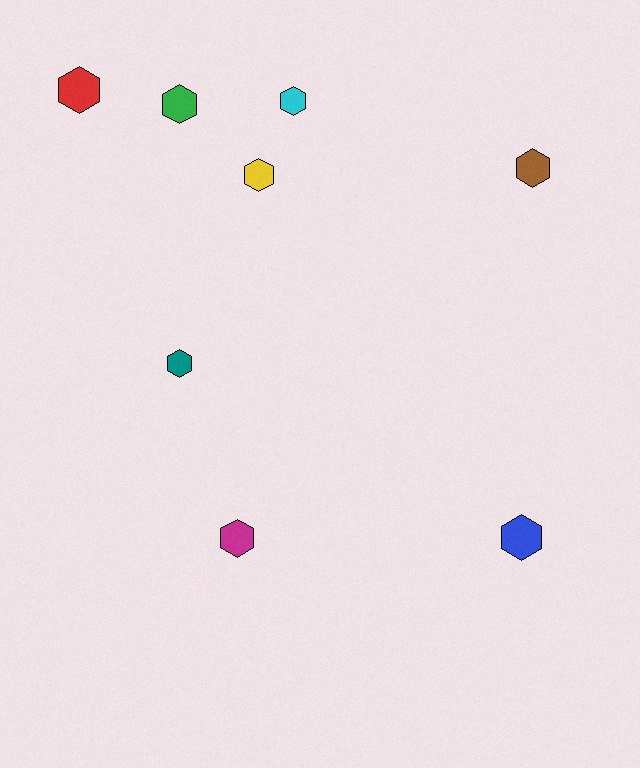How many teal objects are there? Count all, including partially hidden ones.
There is 1 teal object.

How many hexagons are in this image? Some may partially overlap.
There are 8 hexagons.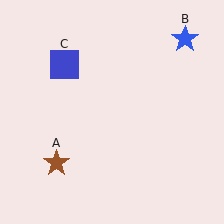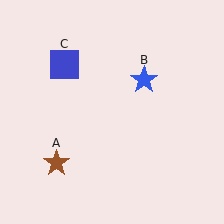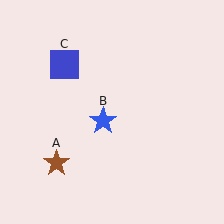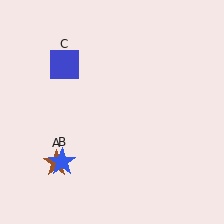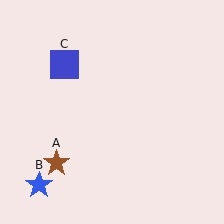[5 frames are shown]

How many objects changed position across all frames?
1 object changed position: blue star (object B).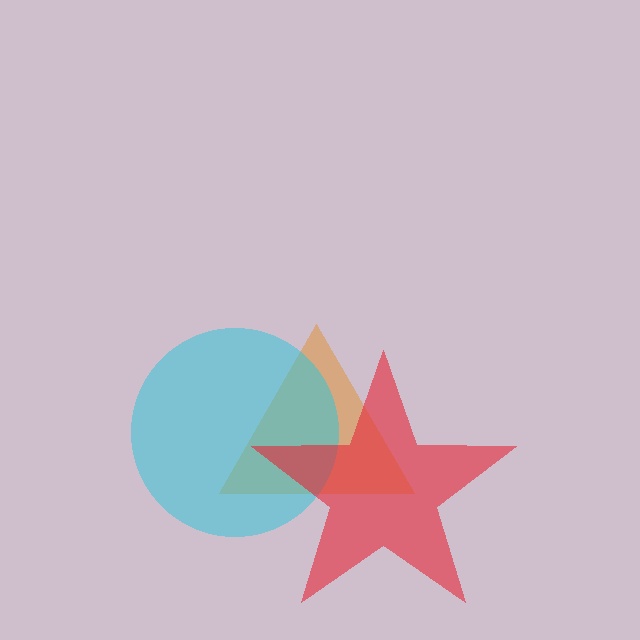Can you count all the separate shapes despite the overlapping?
Yes, there are 3 separate shapes.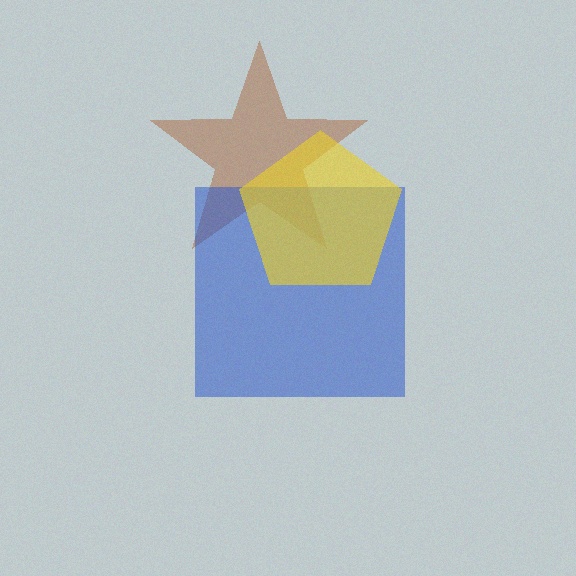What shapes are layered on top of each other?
The layered shapes are: a brown star, a blue square, a yellow pentagon.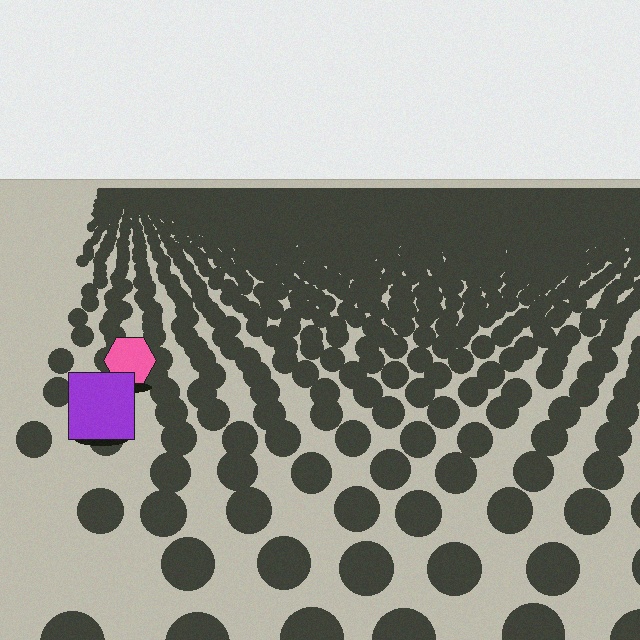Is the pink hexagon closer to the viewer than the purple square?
No. The purple square is closer — you can tell from the texture gradient: the ground texture is coarser near it.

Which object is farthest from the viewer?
The pink hexagon is farthest from the viewer. It appears smaller and the ground texture around it is denser.